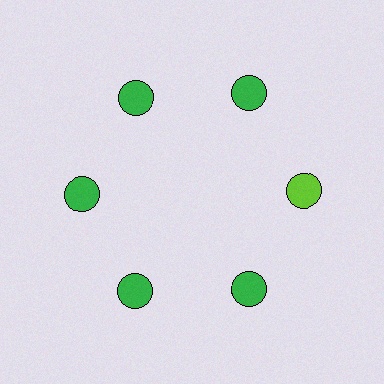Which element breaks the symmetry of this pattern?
The lime circle at roughly the 3 o'clock position breaks the symmetry. All other shapes are green circles.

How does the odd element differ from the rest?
It has a different color: lime instead of green.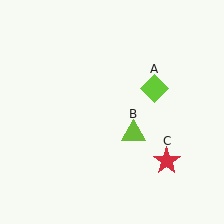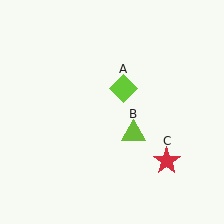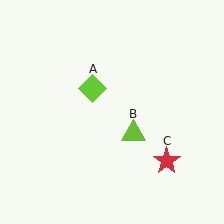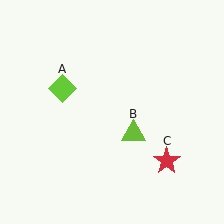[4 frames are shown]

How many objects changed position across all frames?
1 object changed position: lime diamond (object A).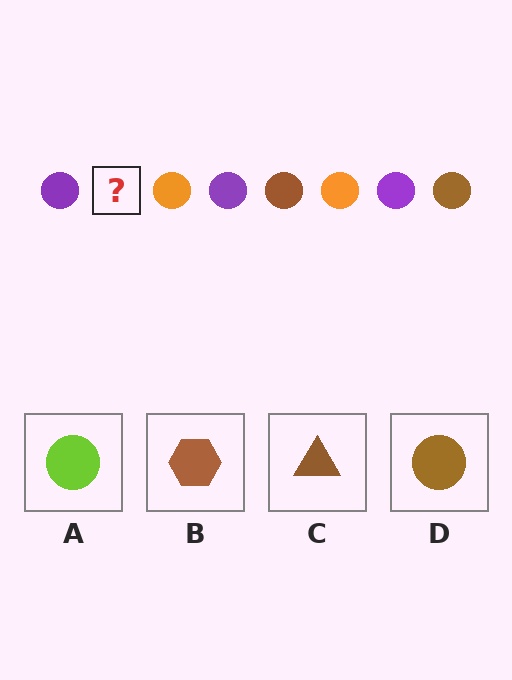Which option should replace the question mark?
Option D.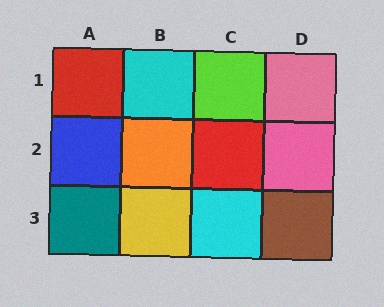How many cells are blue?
1 cell is blue.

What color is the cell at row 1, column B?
Cyan.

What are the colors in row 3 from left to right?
Teal, yellow, cyan, brown.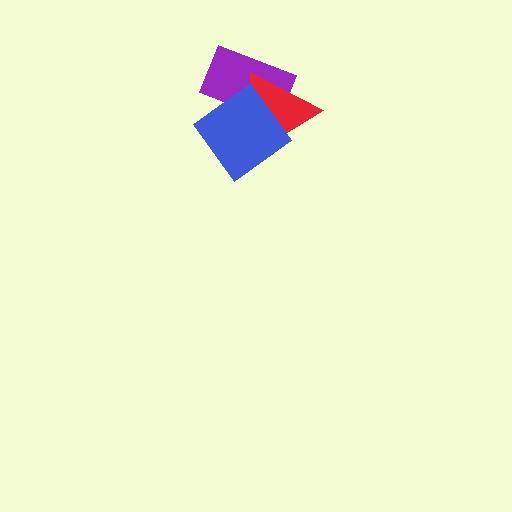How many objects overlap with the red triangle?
2 objects overlap with the red triangle.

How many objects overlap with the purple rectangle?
2 objects overlap with the purple rectangle.